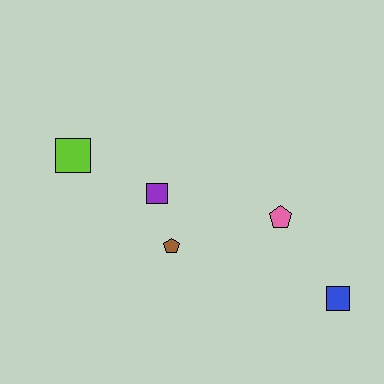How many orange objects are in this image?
There are no orange objects.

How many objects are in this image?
There are 5 objects.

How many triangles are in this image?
There are no triangles.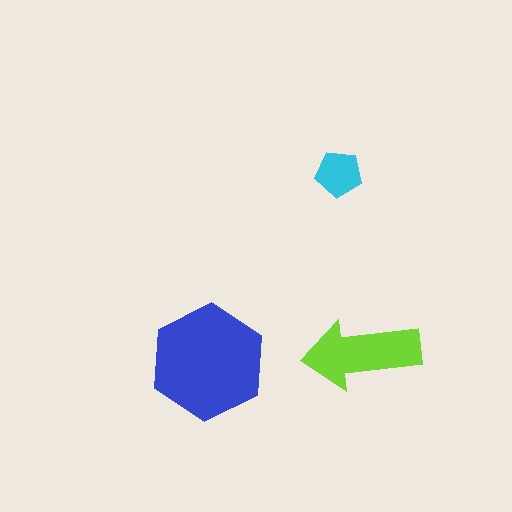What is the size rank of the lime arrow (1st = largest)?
2nd.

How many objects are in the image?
There are 3 objects in the image.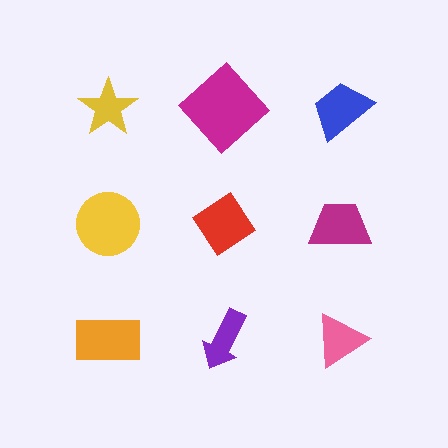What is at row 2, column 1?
A yellow circle.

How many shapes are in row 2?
3 shapes.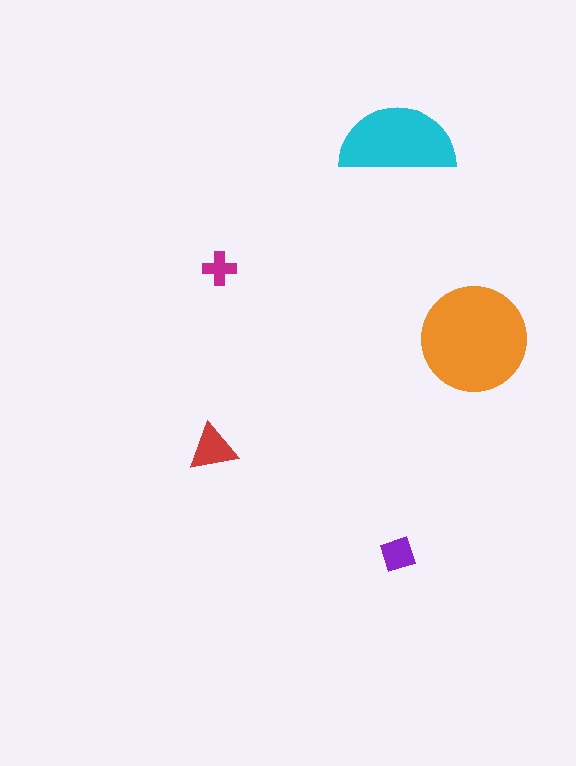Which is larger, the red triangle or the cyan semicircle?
The cyan semicircle.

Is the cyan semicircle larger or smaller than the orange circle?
Smaller.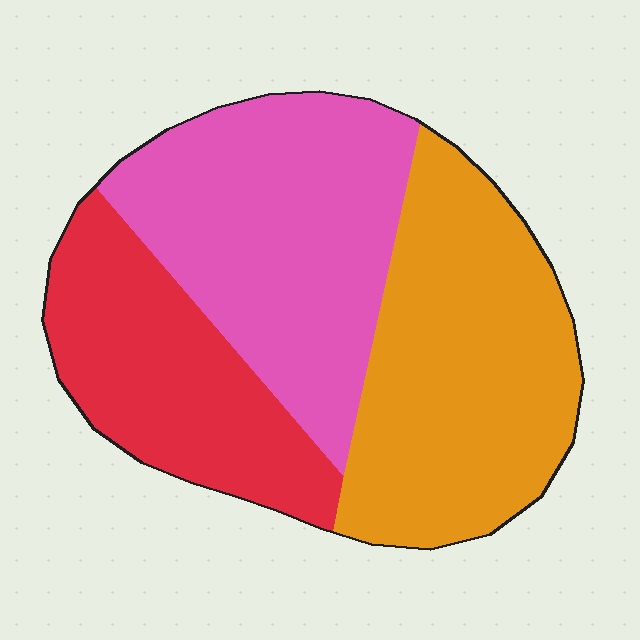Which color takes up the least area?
Red, at roughly 25%.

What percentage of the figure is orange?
Orange takes up between a quarter and a half of the figure.